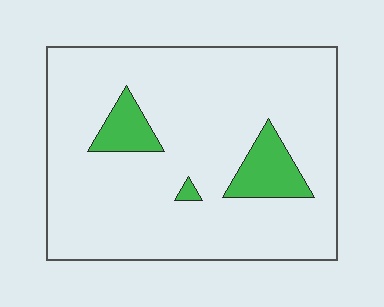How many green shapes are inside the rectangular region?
3.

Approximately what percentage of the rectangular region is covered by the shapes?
Approximately 10%.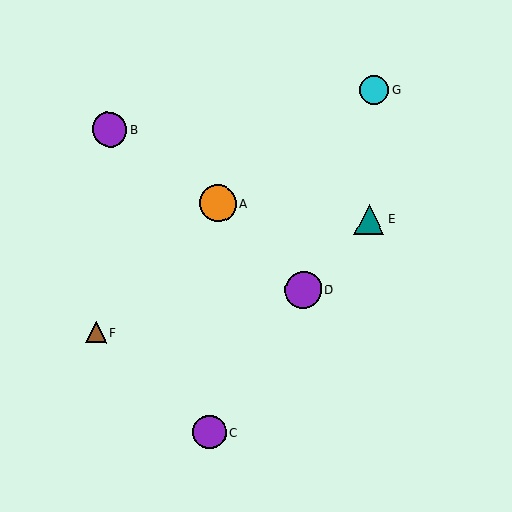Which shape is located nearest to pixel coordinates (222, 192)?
The orange circle (labeled A) at (218, 203) is nearest to that location.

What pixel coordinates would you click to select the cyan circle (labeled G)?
Click at (374, 90) to select the cyan circle G.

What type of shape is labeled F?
Shape F is a brown triangle.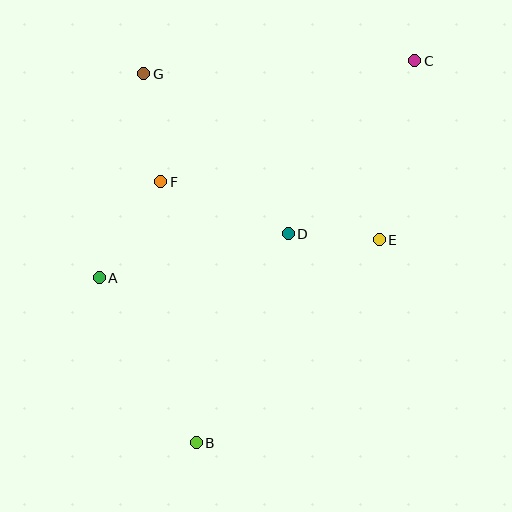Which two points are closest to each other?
Points D and E are closest to each other.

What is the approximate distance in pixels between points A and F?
The distance between A and F is approximately 114 pixels.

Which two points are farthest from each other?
Points B and C are farthest from each other.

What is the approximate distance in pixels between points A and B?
The distance between A and B is approximately 191 pixels.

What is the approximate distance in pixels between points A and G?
The distance between A and G is approximately 209 pixels.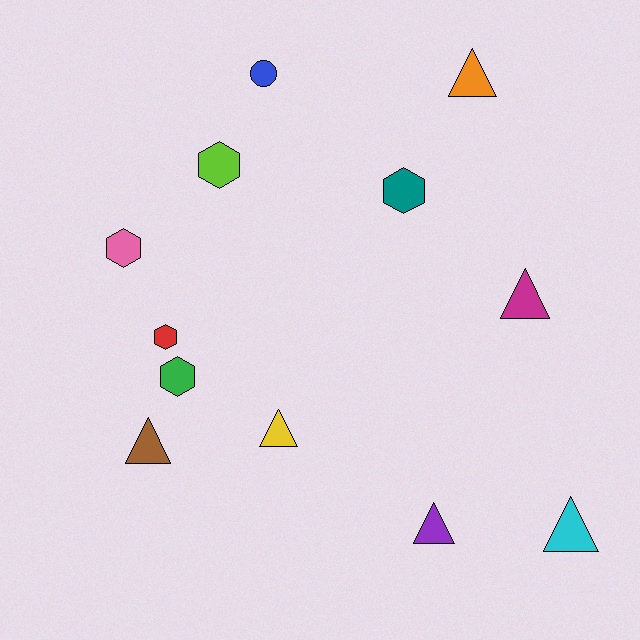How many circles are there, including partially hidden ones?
There is 1 circle.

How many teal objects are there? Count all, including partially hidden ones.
There is 1 teal object.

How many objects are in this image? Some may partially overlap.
There are 12 objects.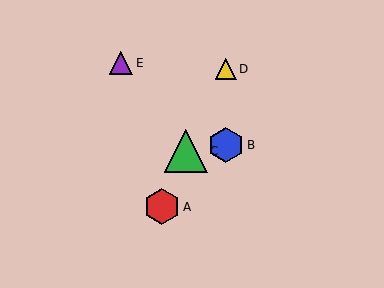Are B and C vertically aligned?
No, B is at x≈226 and C is at x≈186.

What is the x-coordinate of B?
Object B is at x≈226.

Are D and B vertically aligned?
Yes, both are at x≈226.